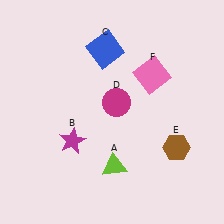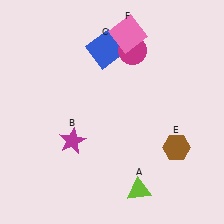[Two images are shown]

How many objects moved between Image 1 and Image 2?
3 objects moved between the two images.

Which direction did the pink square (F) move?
The pink square (F) moved up.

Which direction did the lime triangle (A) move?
The lime triangle (A) moved right.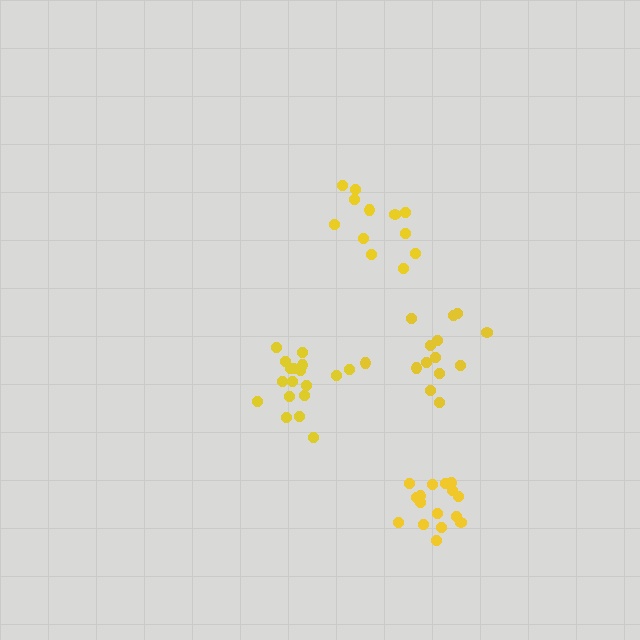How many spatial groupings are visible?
There are 4 spatial groupings.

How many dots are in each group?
Group 1: 12 dots, Group 2: 18 dots, Group 3: 14 dots, Group 4: 16 dots (60 total).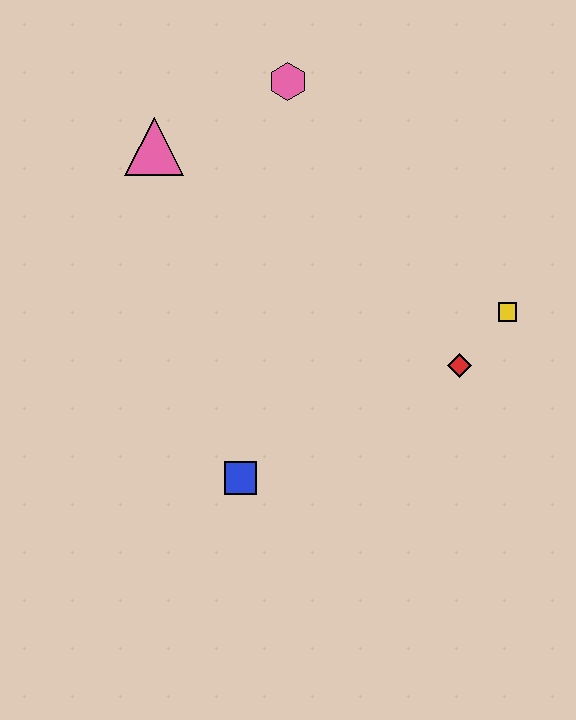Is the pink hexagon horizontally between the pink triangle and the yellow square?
Yes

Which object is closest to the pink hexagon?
The pink triangle is closest to the pink hexagon.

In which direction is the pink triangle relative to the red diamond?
The pink triangle is to the left of the red diamond.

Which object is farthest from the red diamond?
The pink triangle is farthest from the red diamond.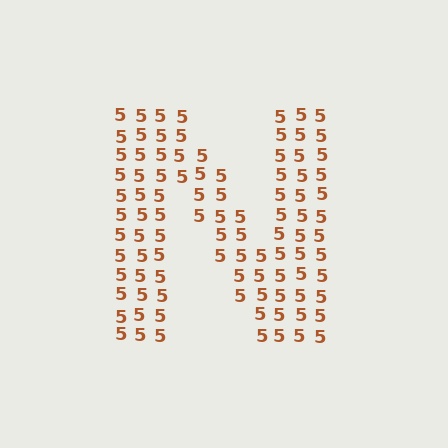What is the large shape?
The large shape is the letter N.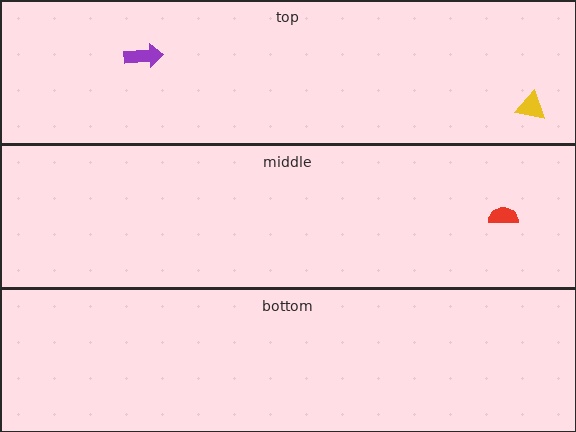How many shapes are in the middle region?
1.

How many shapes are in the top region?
2.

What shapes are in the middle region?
The red semicircle.